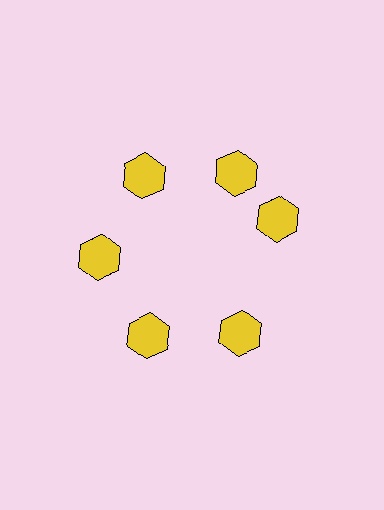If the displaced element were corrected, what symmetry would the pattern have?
It would have 6-fold rotational symmetry — the pattern would map onto itself every 60 degrees.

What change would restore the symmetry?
The symmetry would be restored by rotating it back into even spacing with its neighbors so that all 6 hexagons sit at equal angles and equal distance from the center.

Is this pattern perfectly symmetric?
No. The 6 yellow hexagons are arranged in a ring, but one element near the 3 o'clock position is rotated out of alignment along the ring, breaking the 6-fold rotational symmetry.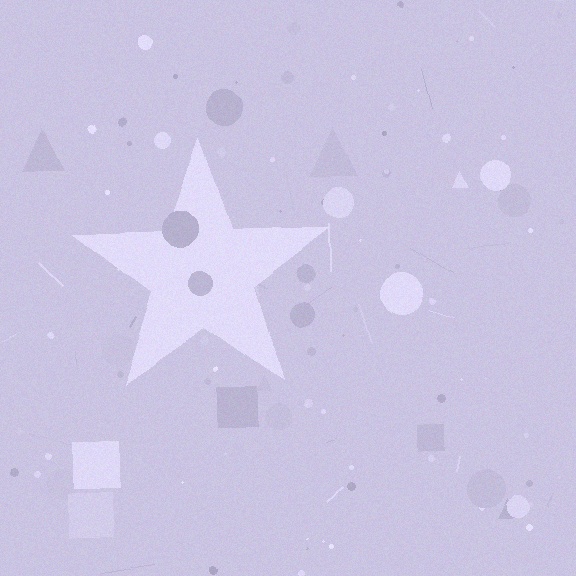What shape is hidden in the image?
A star is hidden in the image.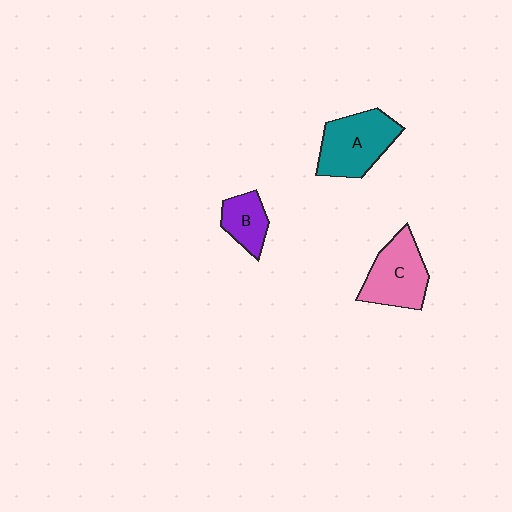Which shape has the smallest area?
Shape B (purple).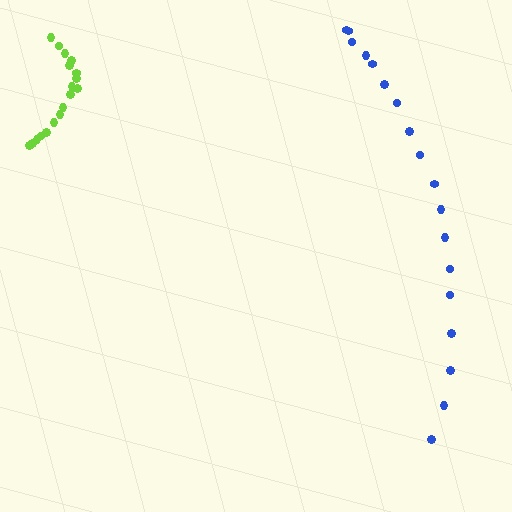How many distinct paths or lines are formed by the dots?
There are 2 distinct paths.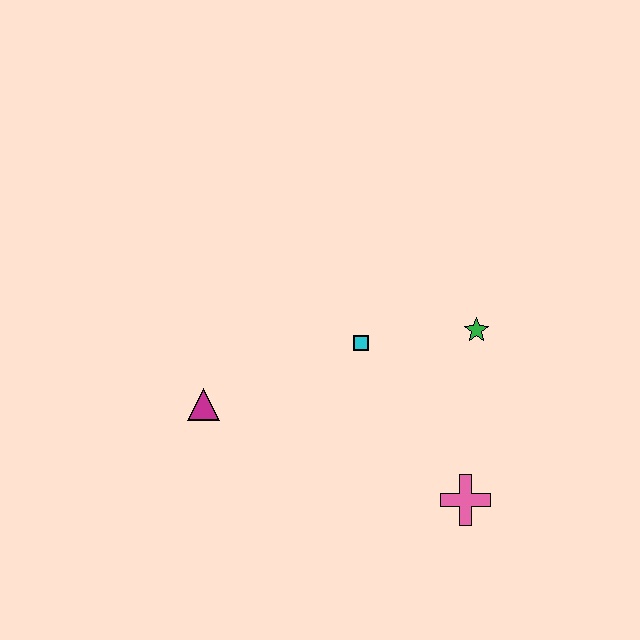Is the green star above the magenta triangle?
Yes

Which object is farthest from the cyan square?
The pink cross is farthest from the cyan square.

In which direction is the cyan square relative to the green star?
The cyan square is to the left of the green star.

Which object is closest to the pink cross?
The green star is closest to the pink cross.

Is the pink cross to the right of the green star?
No